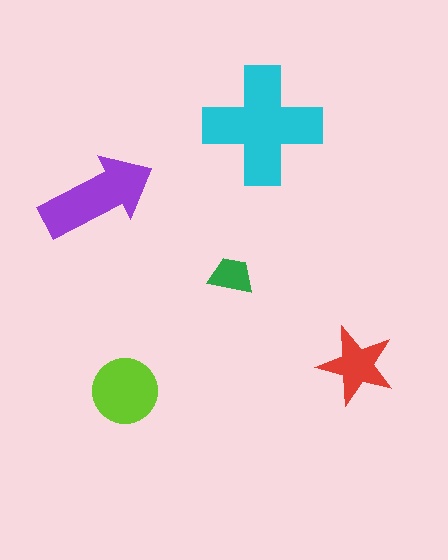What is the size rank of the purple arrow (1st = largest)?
2nd.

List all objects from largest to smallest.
The cyan cross, the purple arrow, the lime circle, the red star, the green trapezoid.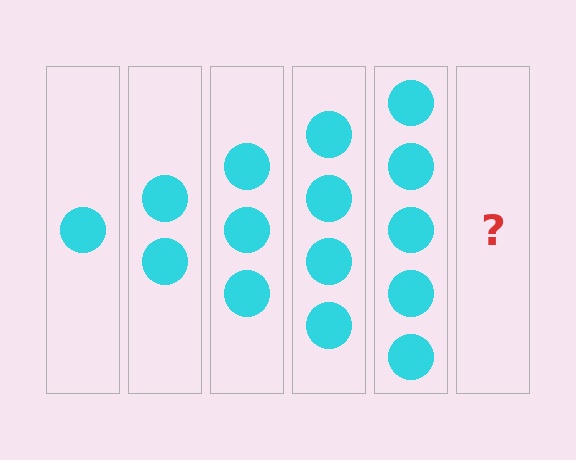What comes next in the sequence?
The next element should be 6 circles.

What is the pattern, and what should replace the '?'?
The pattern is that each step adds one more circle. The '?' should be 6 circles.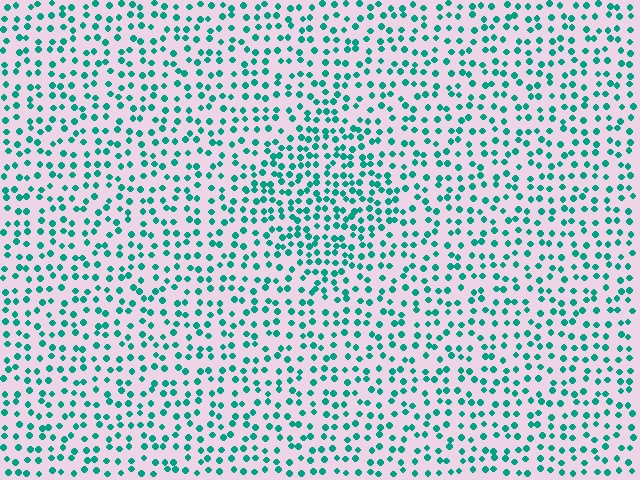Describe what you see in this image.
The image contains small teal elements arranged at two different densities. A diamond-shaped region is visible where the elements are more densely packed than the surrounding area.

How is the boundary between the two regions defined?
The boundary is defined by a change in element density (approximately 1.6x ratio). All elements are the same color, size, and shape.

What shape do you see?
I see a diamond.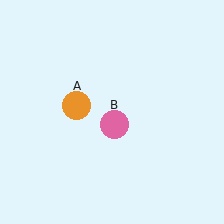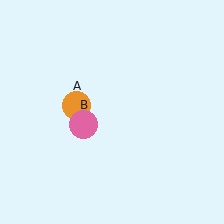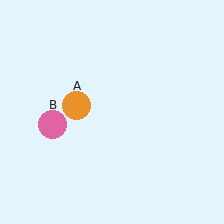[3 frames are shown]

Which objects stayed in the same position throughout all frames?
Orange circle (object A) remained stationary.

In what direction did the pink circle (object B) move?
The pink circle (object B) moved left.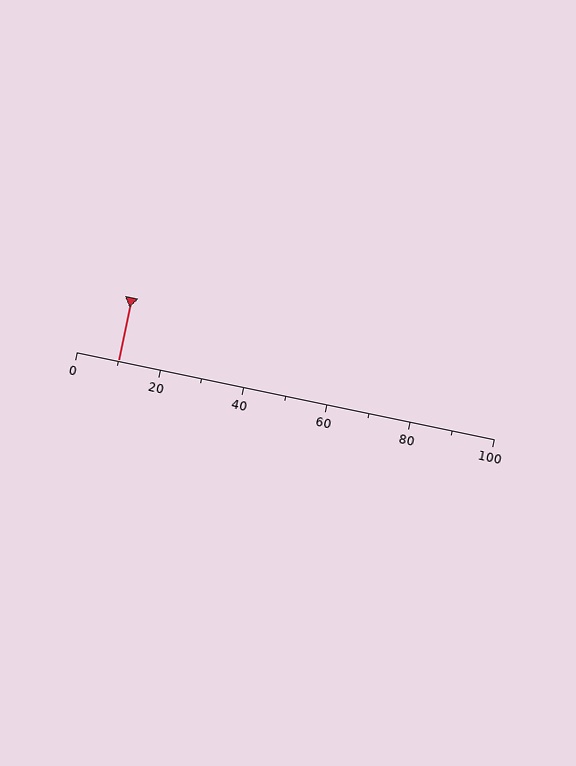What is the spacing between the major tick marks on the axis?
The major ticks are spaced 20 apart.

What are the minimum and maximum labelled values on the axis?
The axis runs from 0 to 100.